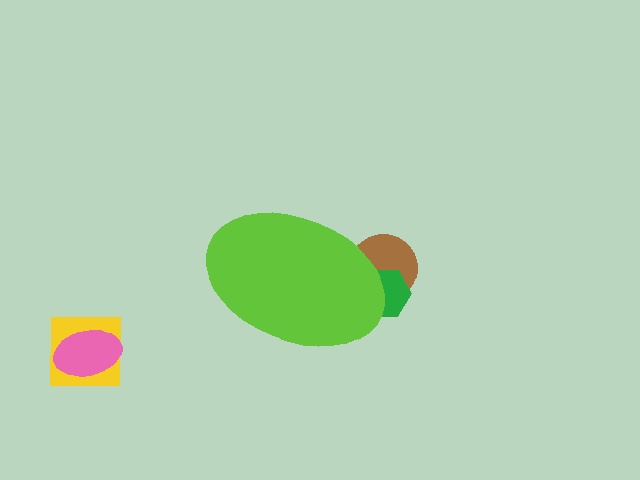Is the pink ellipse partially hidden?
No, the pink ellipse is fully visible.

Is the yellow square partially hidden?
No, the yellow square is fully visible.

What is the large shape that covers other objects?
A lime ellipse.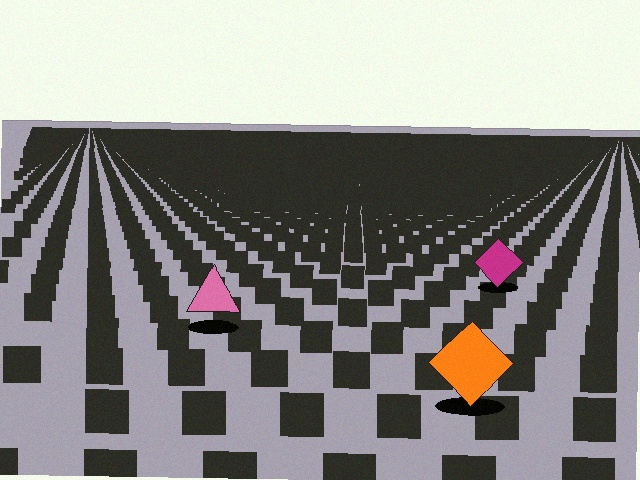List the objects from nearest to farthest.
From nearest to farthest: the orange diamond, the pink triangle, the magenta diamond.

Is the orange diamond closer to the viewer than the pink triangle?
Yes. The orange diamond is closer — you can tell from the texture gradient: the ground texture is coarser near it.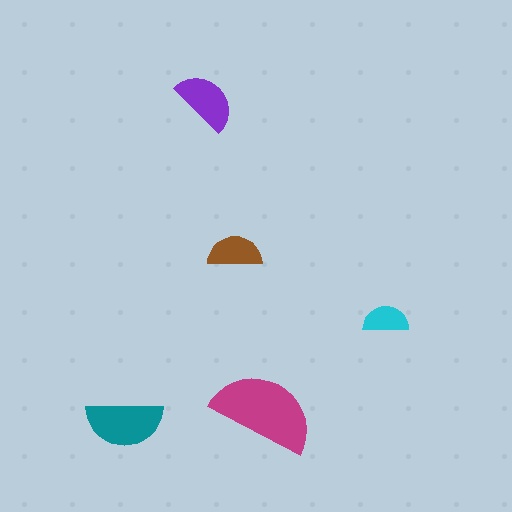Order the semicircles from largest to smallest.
the magenta one, the teal one, the purple one, the brown one, the cyan one.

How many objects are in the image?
There are 5 objects in the image.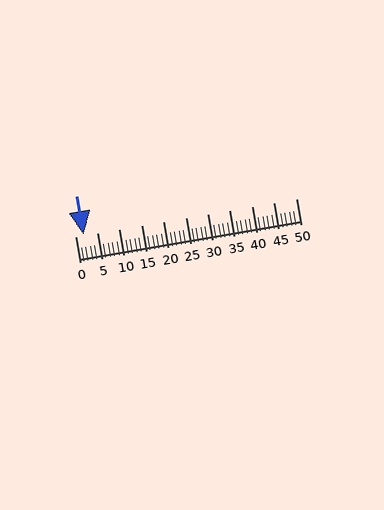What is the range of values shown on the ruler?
The ruler shows values from 0 to 50.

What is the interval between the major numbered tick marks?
The major tick marks are spaced 5 units apart.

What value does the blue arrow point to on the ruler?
The blue arrow points to approximately 2.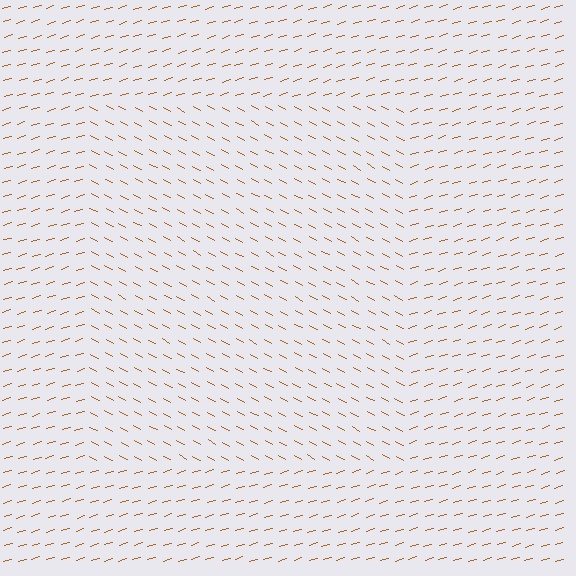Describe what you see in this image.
The image is filled with small brown line segments. A rectangle region in the image has lines oriented differently from the surrounding lines, creating a visible texture boundary.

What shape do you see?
I see a rectangle.